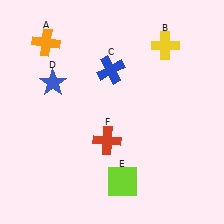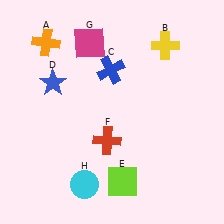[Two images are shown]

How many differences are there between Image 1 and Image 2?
There are 2 differences between the two images.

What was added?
A magenta square (G), a cyan circle (H) were added in Image 2.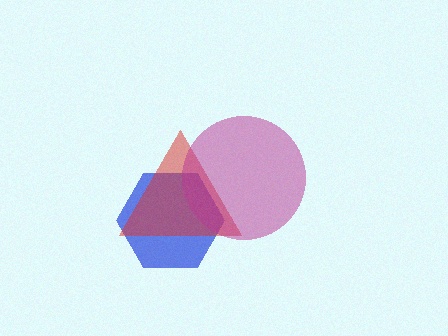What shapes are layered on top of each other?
The layered shapes are: a blue hexagon, a red triangle, a magenta circle.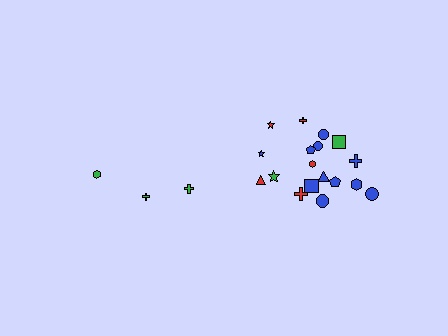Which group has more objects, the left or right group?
The right group.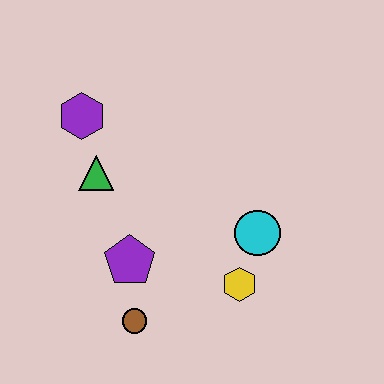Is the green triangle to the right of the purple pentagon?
No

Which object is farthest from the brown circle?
The purple hexagon is farthest from the brown circle.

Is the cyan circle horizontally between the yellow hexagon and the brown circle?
No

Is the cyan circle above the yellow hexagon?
Yes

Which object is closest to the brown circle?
The purple pentagon is closest to the brown circle.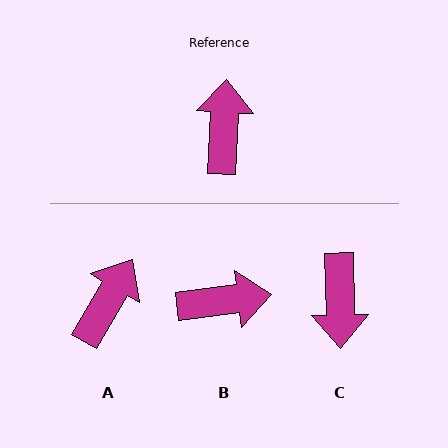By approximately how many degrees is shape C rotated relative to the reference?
Approximately 176 degrees clockwise.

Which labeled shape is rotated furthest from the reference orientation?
C, about 176 degrees away.